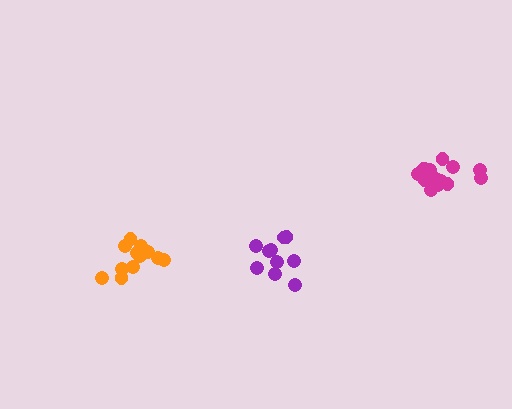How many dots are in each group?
Group 1: 12 dots, Group 2: 14 dots, Group 3: 10 dots (36 total).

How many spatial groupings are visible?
There are 3 spatial groupings.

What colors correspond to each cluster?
The clusters are colored: orange, magenta, purple.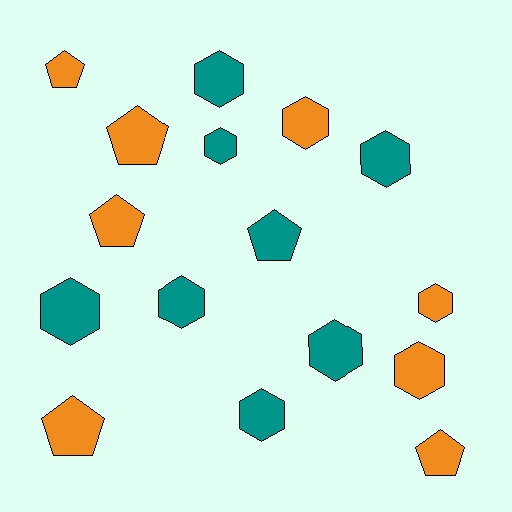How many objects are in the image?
There are 16 objects.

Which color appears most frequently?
Orange, with 8 objects.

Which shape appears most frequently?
Hexagon, with 10 objects.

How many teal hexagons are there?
There are 7 teal hexagons.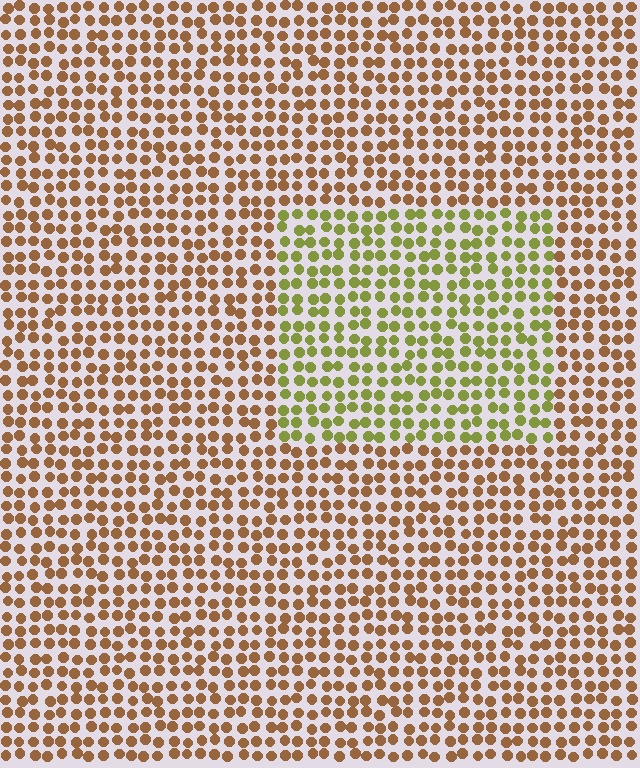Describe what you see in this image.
The image is filled with small brown elements in a uniform arrangement. A rectangle-shaped region is visible where the elements are tinted to a slightly different hue, forming a subtle color boundary.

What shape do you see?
I see a rectangle.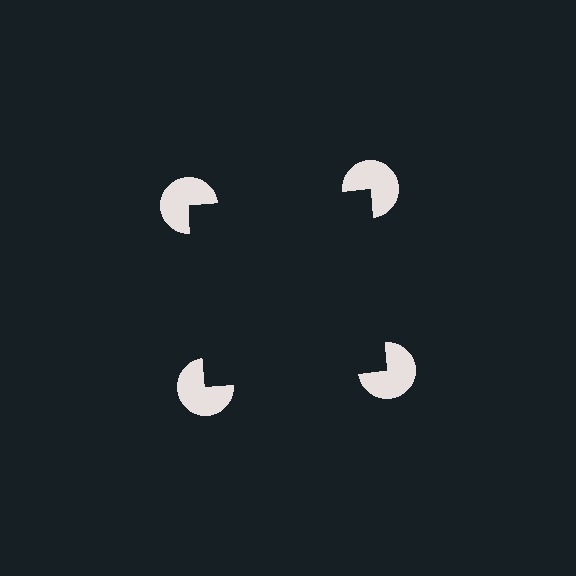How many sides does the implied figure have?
4 sides.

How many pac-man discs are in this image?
There are 4 — one at each vertex of the illusory square.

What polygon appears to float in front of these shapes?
An illusory square — its edges are inferred from the aligned wedge cuts in the pac-man discs, not physically drawn.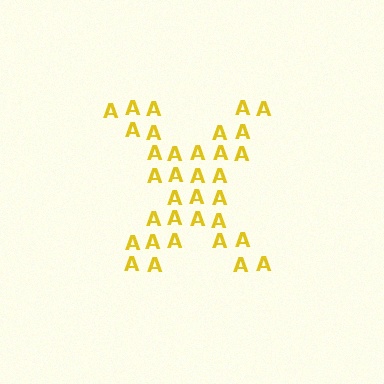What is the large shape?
The large shape is the letter X.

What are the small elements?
The small elements are letter A's.